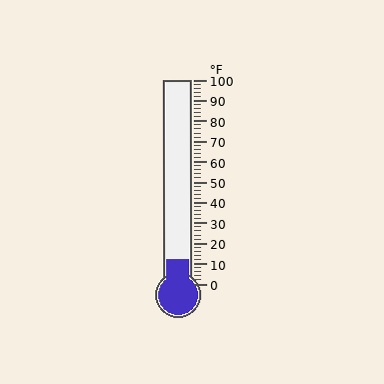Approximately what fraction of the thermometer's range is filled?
The thermometer is filled to approximately 10% of its range.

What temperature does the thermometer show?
The thermometer shows approximately 12°F.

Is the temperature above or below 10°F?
The temperature is above 10°F.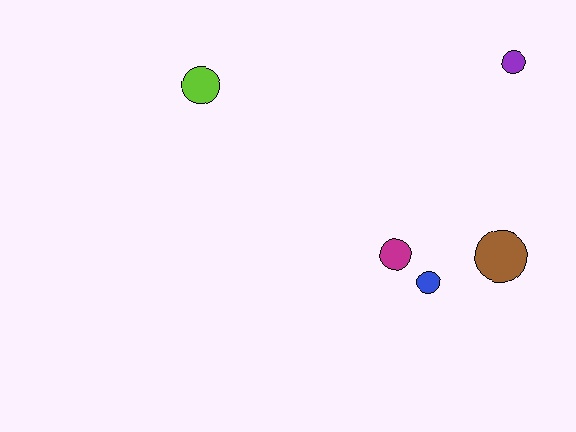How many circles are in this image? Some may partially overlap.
There are 5 circles.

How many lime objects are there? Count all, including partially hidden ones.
There is 1 lime object.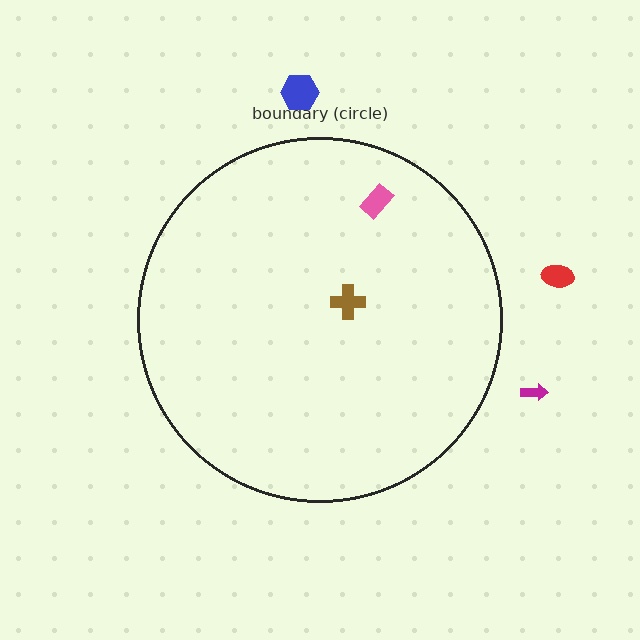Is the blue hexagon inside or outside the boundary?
Outside.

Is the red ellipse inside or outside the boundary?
Outside.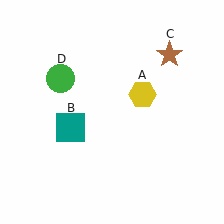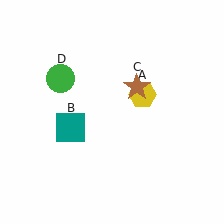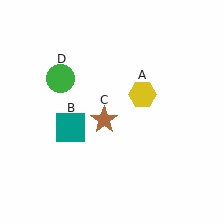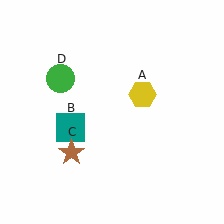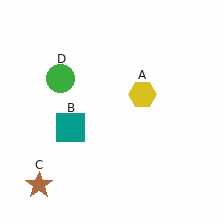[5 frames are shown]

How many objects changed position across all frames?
1 object changed position: brown star (object C).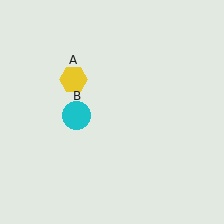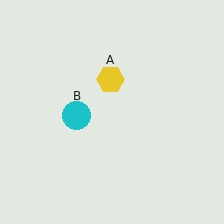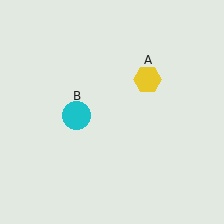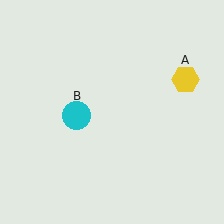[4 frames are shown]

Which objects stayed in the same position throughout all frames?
Cyan circle (object B) remained stationary.